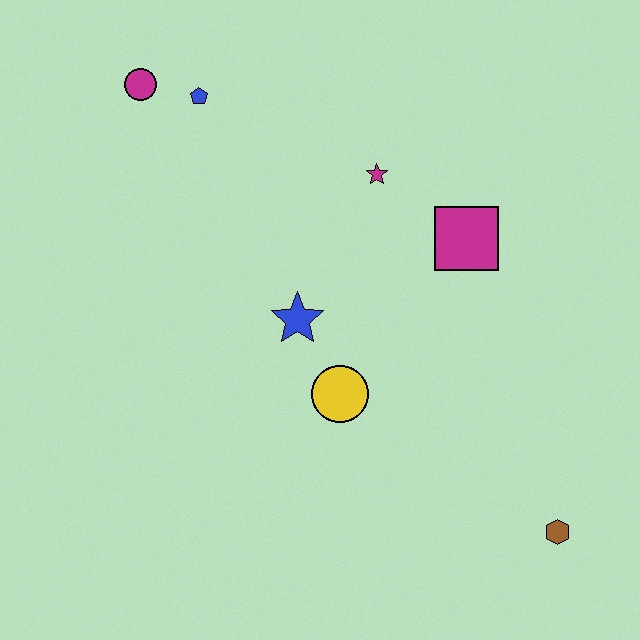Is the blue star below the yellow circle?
No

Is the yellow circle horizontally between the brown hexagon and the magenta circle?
Yes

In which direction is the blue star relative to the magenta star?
The blue star is below the magenta star.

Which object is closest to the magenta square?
The magenta star is closest to the magenta square.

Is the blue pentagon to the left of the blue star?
Yes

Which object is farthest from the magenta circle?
The brown hexagon is farthest from the magenta circle.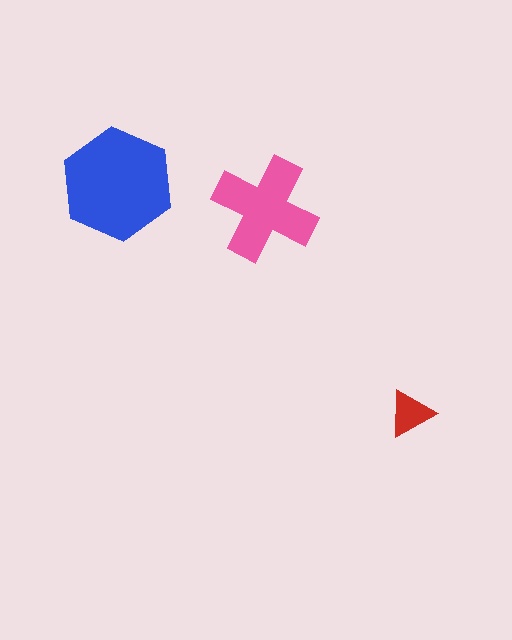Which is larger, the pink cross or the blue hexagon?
The blue hexagon.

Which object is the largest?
The blue hexagon.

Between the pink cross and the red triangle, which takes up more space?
The pink cross.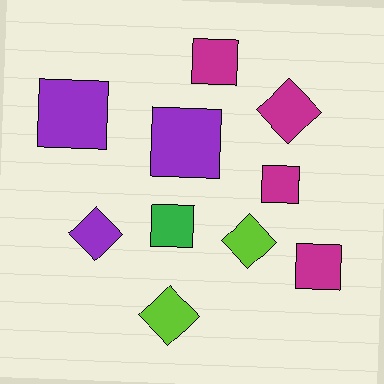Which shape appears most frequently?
Square, with 6 objects.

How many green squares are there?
There is 1 green square.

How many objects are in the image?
There are 10 objects.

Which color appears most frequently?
Magenta, with 4 objects.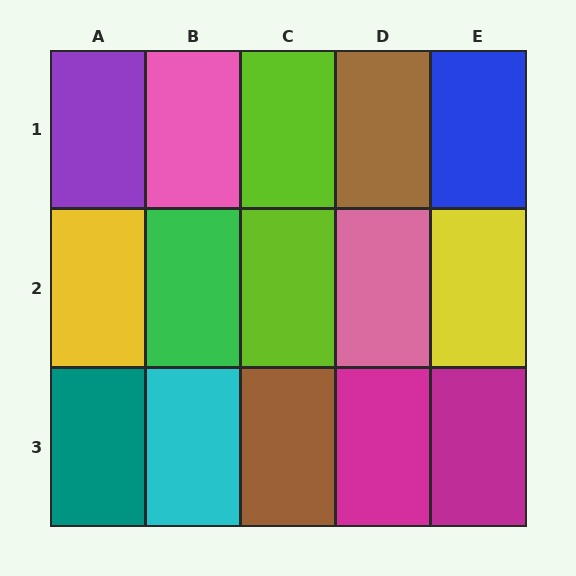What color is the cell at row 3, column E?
Magenta.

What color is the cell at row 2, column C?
Lime.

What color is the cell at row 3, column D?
Magenta.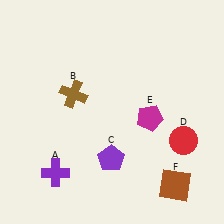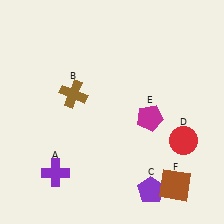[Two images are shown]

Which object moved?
The purple pentagon (C) moved right.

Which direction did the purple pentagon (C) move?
The purple pentagon (C) moved right.